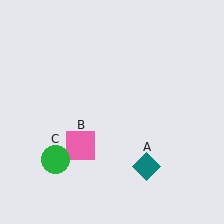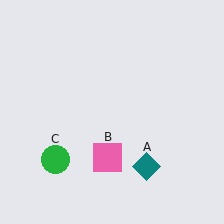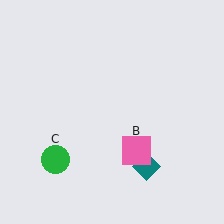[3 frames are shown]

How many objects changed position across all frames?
1 object changed position: pink square (object B).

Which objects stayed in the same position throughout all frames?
Teal diamond (object A) and green circle (object C) remained stationary.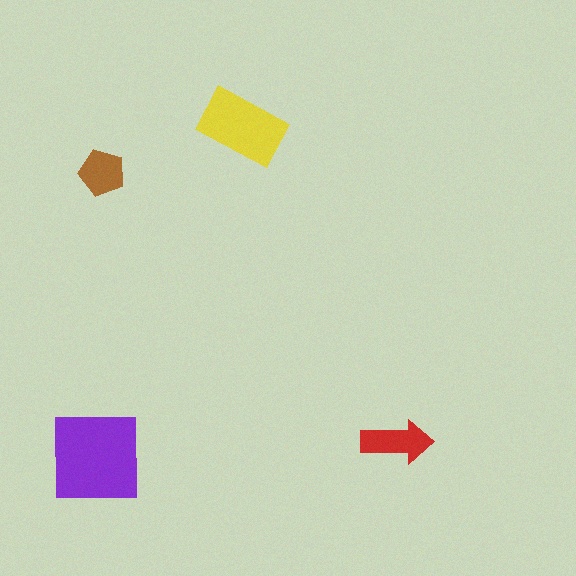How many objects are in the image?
There are 4 objects in the image.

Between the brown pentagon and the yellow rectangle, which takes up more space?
The yellow rectangle.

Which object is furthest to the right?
The red arrow is rightmost.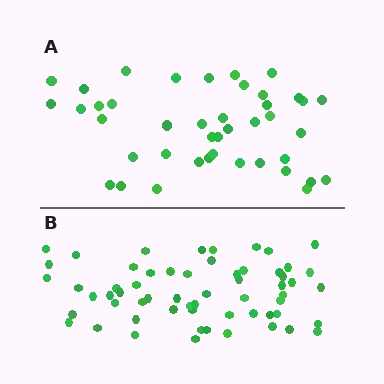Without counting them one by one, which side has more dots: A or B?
Region B (the bottom region) has more dots.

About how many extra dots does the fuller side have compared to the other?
Region B has approximately 20 more dots than region A.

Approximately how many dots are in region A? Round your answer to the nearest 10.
About 40 dots. (The exact count is 42, which rounds to 40.)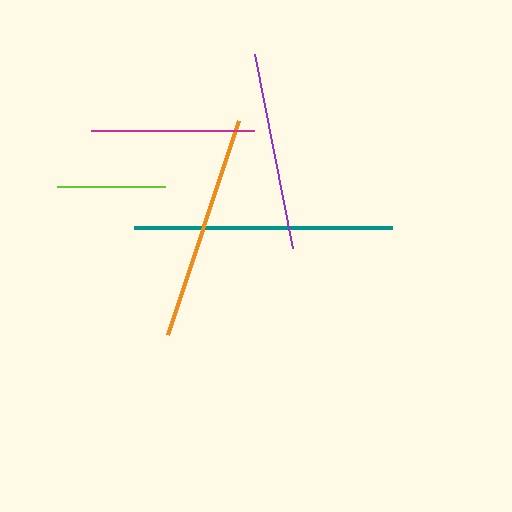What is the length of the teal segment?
The teal segment is approximately 258 pixels long.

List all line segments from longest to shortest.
From longest to shortest: teal, orange, purple, magenta, lime.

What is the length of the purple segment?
The purple segment is approximately 198 pixels long.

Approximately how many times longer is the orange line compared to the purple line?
The orange line is approximately 1.1 times the length of the purple line.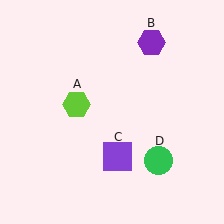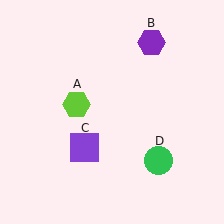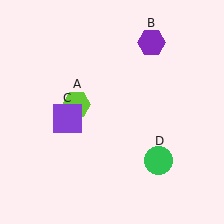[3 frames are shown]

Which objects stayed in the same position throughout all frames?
Lime hexagon (object A) and purple hexagon (object B) and green circle (object D) remained stationary.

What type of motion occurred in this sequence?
The purple square (object C) rotated clockwise around the center of the scene.